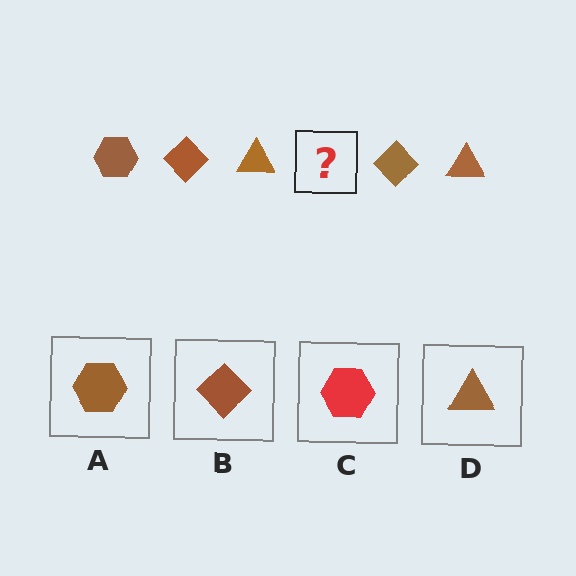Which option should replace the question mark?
Option A.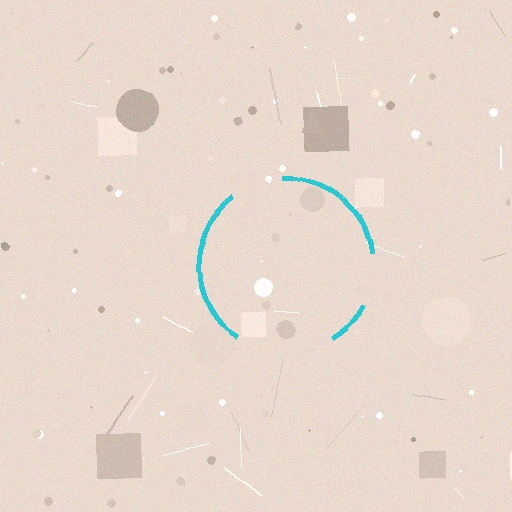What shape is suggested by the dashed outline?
The dashed outline suggests a circle.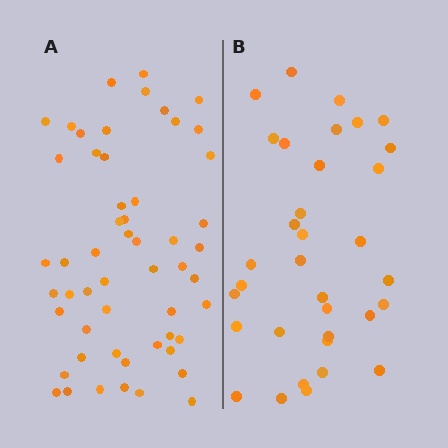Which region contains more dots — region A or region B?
Region A (the left region) has more dots.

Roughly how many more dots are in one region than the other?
Region A has approximately 20 more dots than region B.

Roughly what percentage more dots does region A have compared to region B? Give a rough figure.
About 60% more.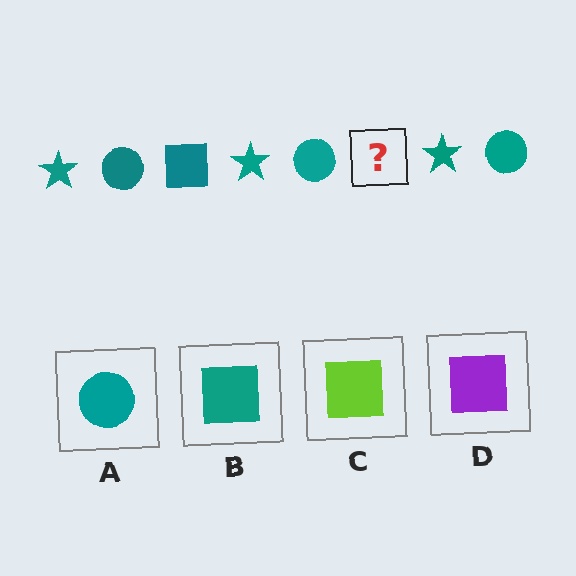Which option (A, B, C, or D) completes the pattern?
B.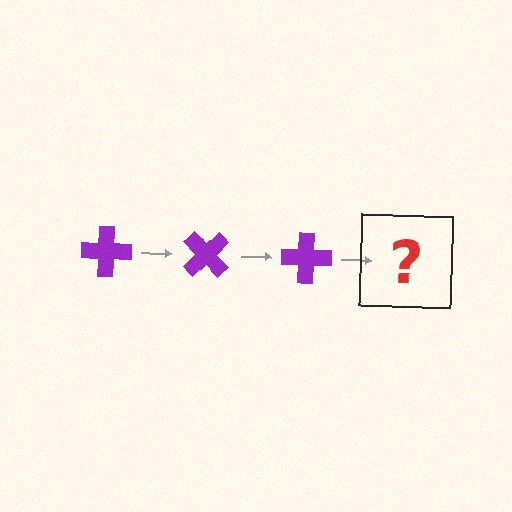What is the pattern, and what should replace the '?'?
The pattern is that the cross rotates 45 degrees each step. The '?' should be a purple cross rotated 135 degrees.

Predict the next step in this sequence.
The next step is a purple cross rotated 135 degrees.